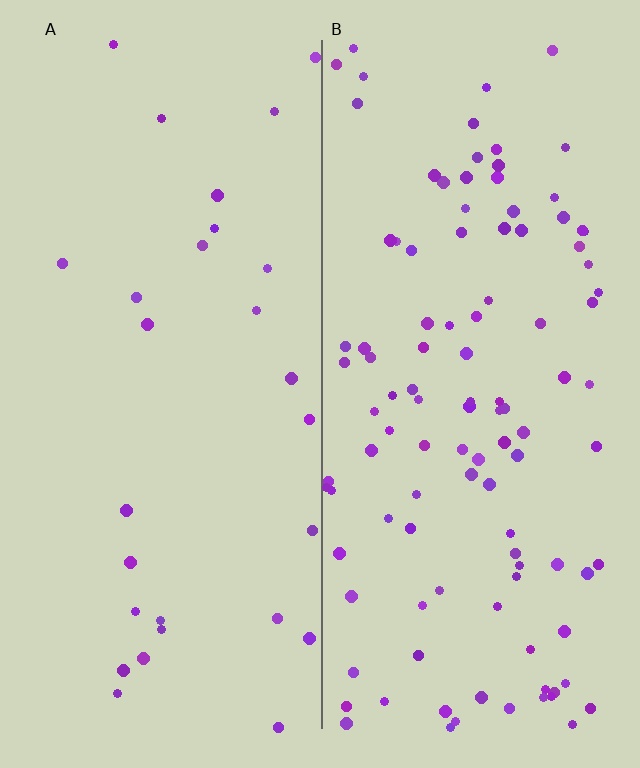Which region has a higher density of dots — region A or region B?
B (the right).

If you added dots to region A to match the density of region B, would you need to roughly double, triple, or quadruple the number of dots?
Approximately quadruple.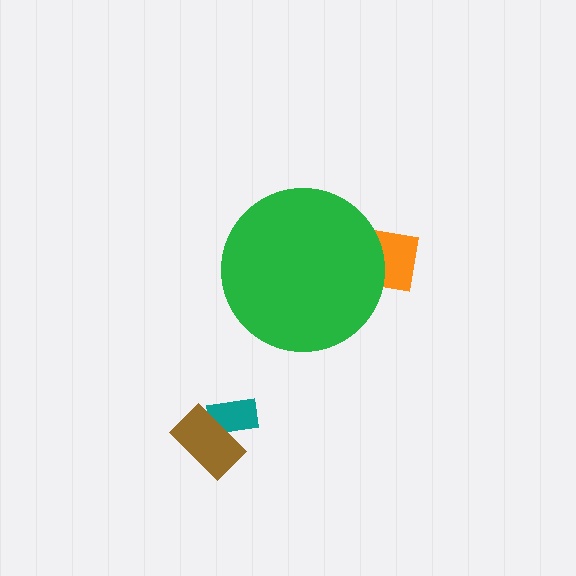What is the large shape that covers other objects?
A green circle.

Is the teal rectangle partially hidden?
No, the teal rectangle is fully visible.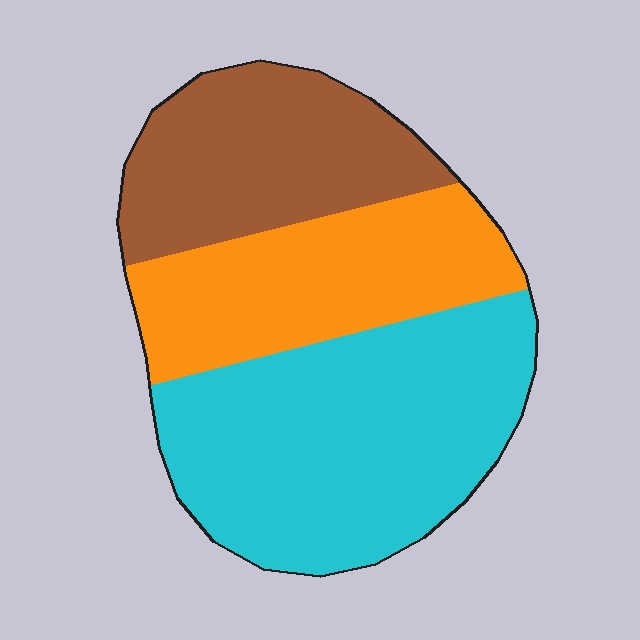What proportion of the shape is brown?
Brown covers roughly 25% of the shape.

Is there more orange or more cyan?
Cyan.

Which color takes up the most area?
Cyan, at roughly 45%.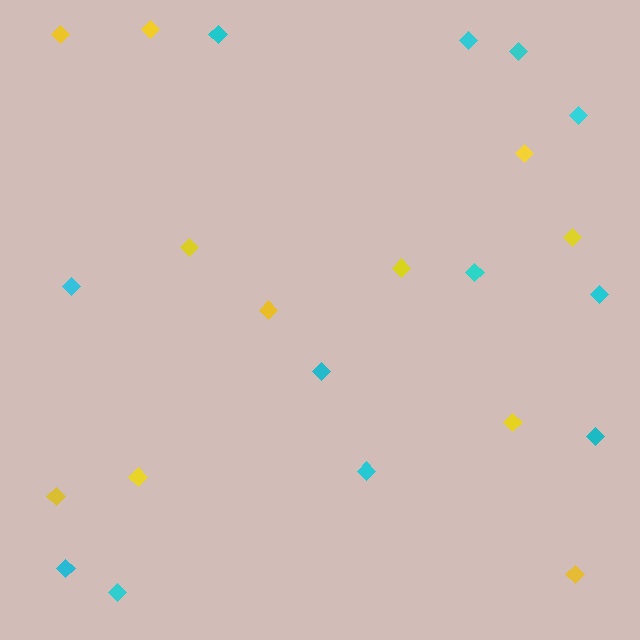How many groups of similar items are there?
There are 2 groups: one group of yellow diamonds (11) and one group of cyan diamonds (12).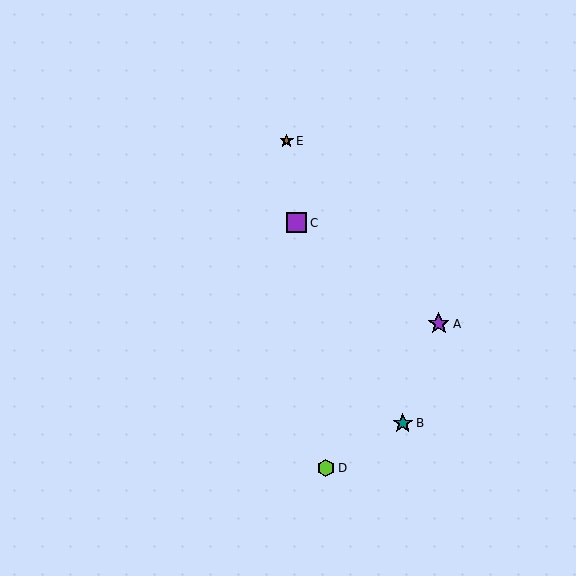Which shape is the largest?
The purple star (labeled A) is the largest.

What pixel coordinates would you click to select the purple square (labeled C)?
Click at (296, 223) to select the purple square C.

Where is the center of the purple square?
The center of the purple square is at (296, 223).